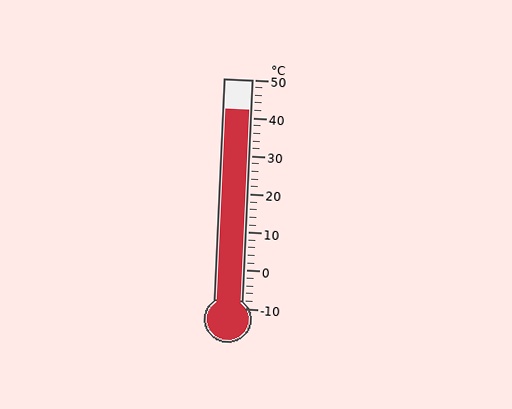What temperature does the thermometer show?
The thermometer shows approximately 42°C.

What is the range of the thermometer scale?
The thermometer scale ranges from -10°C to 50°C.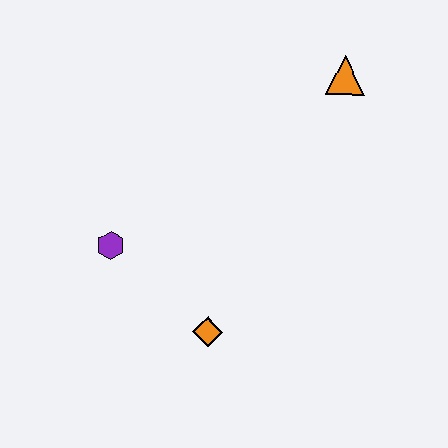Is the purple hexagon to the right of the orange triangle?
No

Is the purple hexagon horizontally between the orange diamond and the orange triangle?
No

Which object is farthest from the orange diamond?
The orange triangle is farthest from the orange diamond.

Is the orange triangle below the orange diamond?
No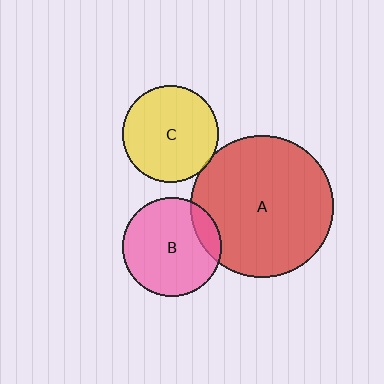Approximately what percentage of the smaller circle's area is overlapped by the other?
Approximately 5%.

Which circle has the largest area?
Circle A (red).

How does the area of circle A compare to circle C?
Approximately 2.2 times.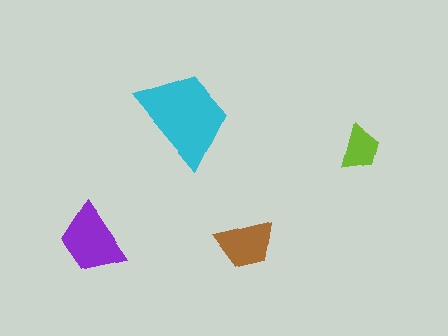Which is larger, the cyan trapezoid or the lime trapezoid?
The cyan one.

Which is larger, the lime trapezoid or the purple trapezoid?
The purple one.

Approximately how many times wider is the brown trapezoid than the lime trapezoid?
About 1.5 times wider.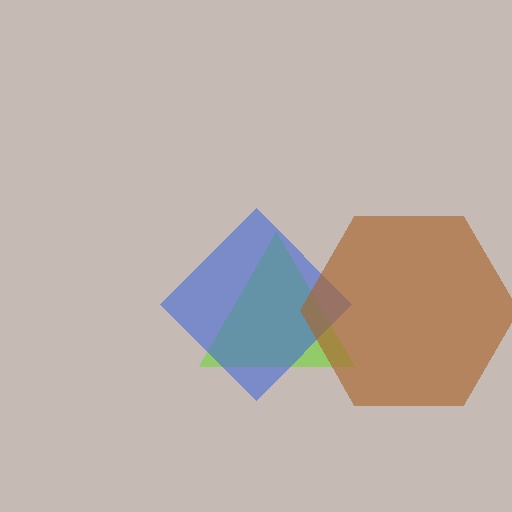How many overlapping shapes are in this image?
There are 3 overlapping shapes in the image.